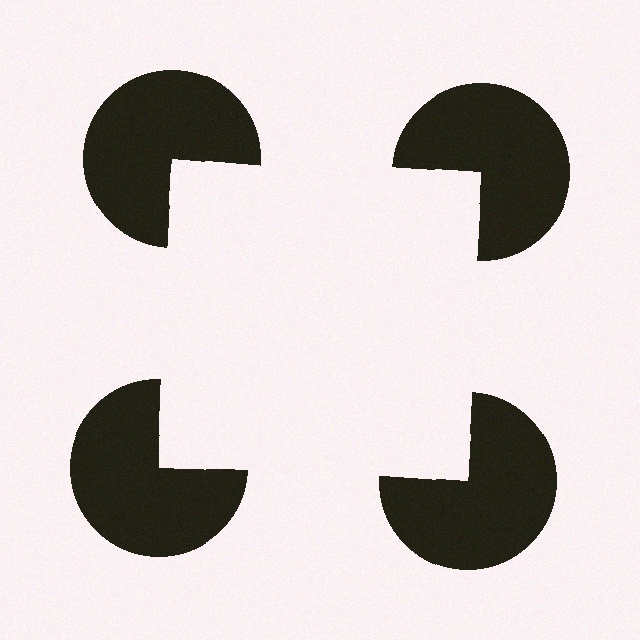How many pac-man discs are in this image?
There are 4 — one at each vertex of the illusory square.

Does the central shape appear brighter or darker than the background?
It typically appears slightly brighter than the background, even though no actual brightness change is drawn.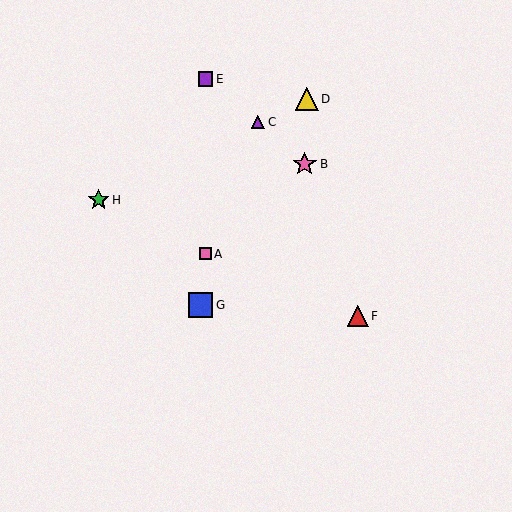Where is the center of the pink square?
The center of the pink square is at (205, 254).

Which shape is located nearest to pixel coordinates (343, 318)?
The red triangle (labeled F) at (358, 316) is nearest to that location.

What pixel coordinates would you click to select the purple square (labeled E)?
Click at (205, 79) to select the purple square E.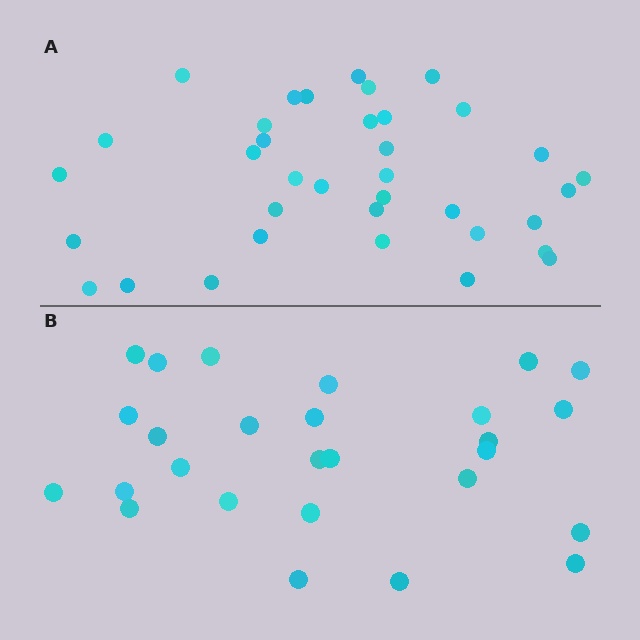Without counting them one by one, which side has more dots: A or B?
Region A (the top region) has more dots.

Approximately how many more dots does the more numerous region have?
Region A has roughly 8 or so more dots than region B.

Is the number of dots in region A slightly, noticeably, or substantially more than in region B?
Region A has noticeably more, but not dramatically so. The ratio is roughly 1.3 to 1.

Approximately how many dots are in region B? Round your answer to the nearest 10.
About 30 dots. (The exact count is 27, which rounds to 30.)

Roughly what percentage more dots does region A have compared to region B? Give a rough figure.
About 35% more.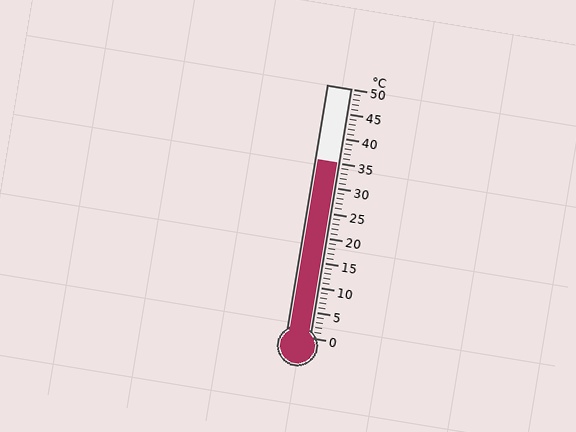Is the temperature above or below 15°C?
The temperature is above 15°C.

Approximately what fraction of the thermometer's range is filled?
The thermometer is filled to approximately 70% of its range.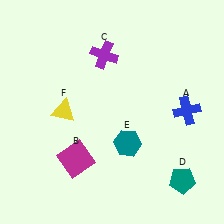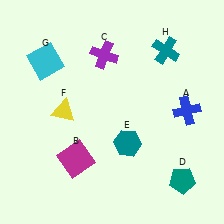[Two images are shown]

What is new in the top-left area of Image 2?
A cyan square (G) was added in the top-left area of Image 2.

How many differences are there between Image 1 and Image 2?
There are 2 differences between the two images.